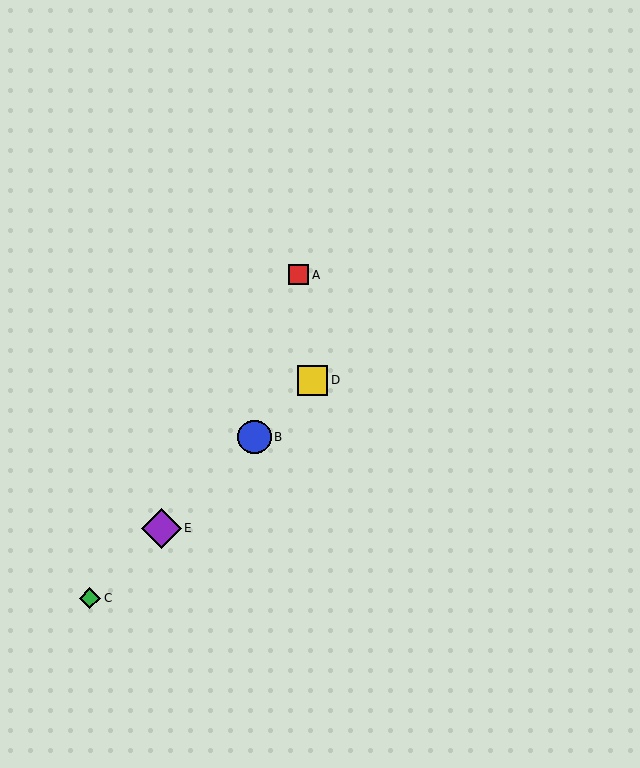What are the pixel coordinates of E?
Object E is at (161, 528).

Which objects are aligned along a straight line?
Objects B, C, D, E are aligned along a straight line.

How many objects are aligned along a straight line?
4 objects (B, C, D, E) are aligned along a straight line.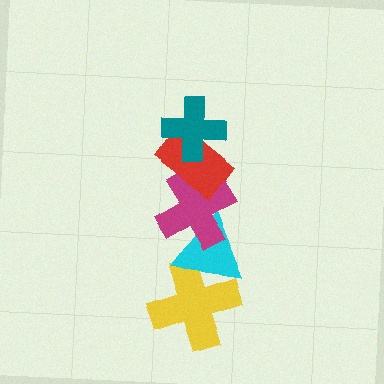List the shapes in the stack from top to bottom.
From top to bottom: the teal cross, the red rectangle, the magenta cross, the cyan triangle, the yellow cross.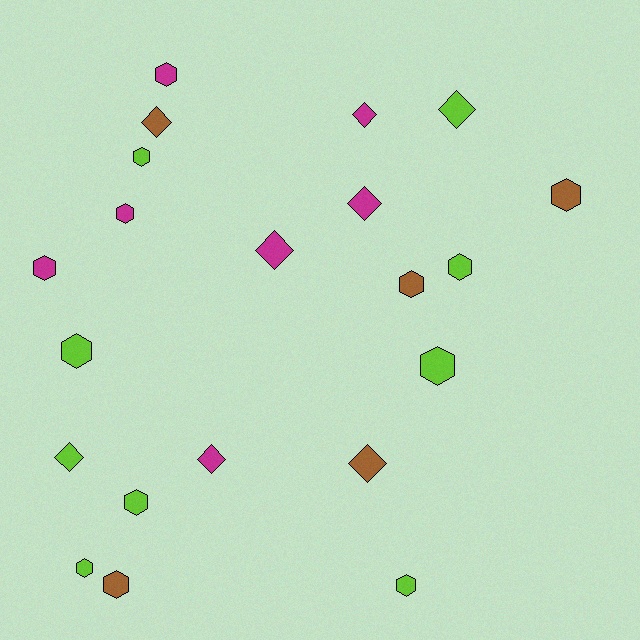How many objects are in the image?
There are 21 objects.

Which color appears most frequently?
Lime, with 9 objects.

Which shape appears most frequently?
Hexagon, with 13 objects.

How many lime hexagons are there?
There are 7 lime hexagons.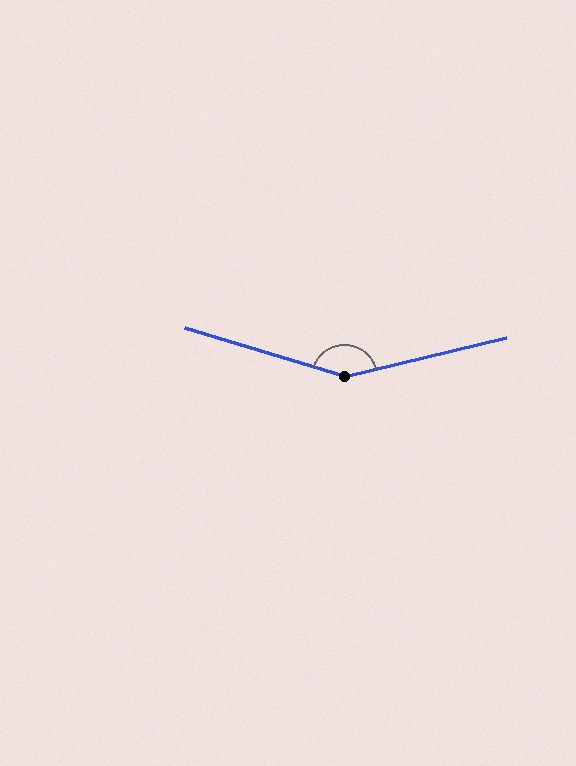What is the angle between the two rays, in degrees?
Approximately 149 degrees.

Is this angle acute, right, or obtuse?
It is obtuse.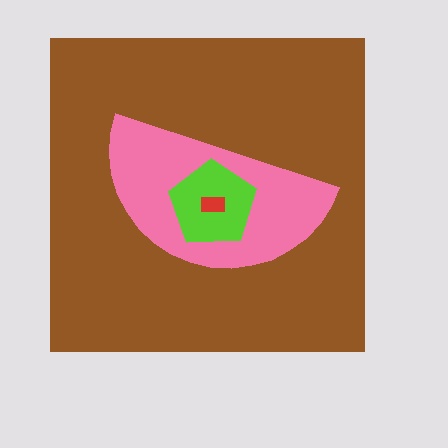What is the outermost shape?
The brown square.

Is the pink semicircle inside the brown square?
Yes.